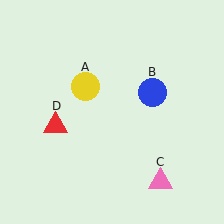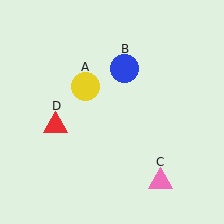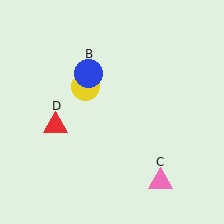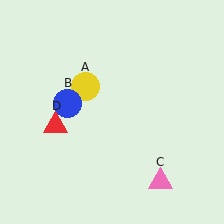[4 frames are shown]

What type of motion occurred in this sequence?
The blue circle (object B) rotated counterclockwise around the center of the scene.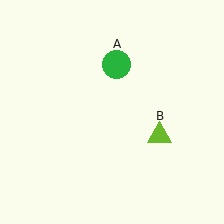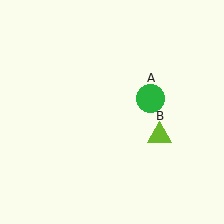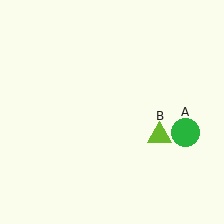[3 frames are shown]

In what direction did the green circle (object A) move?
The green circle (object A) moved down and to the right.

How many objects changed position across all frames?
1 object changed position: green circle (object A).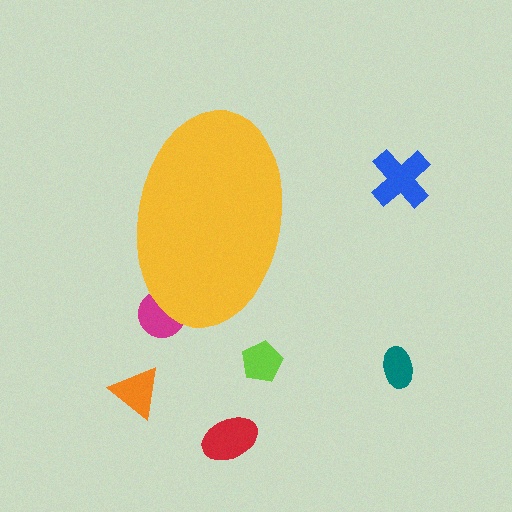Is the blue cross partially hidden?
No, the blue cross is fully visible.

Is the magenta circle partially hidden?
Yes, the magenta circle is partially hidden behind the yellow ellipse.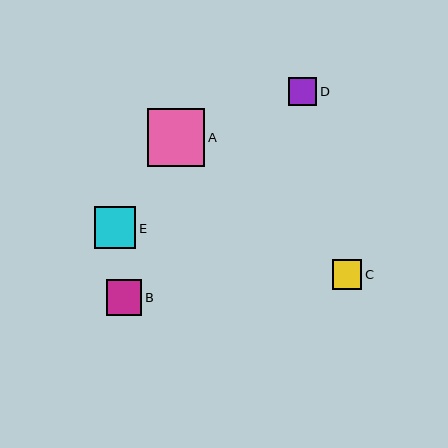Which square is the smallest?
Square D is the smallest with a size of approximately 29 pixels.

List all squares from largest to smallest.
From largest to smallest: A, E, B, C, D.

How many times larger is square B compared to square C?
Square B is approximately 1.2 times the size of square C.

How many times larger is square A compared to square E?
Square A is approximately 1.4 times the size of square E.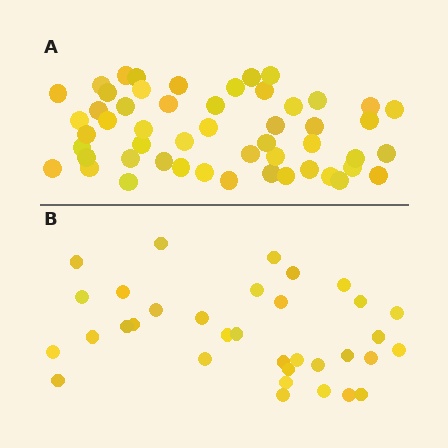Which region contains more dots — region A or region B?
Region A (the top region) has more dots.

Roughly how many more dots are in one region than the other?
Region A has approximately 20 more dots than region B.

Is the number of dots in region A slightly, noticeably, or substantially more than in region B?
Region A has substantially more. The ratio is roughly 1.5 to 1.